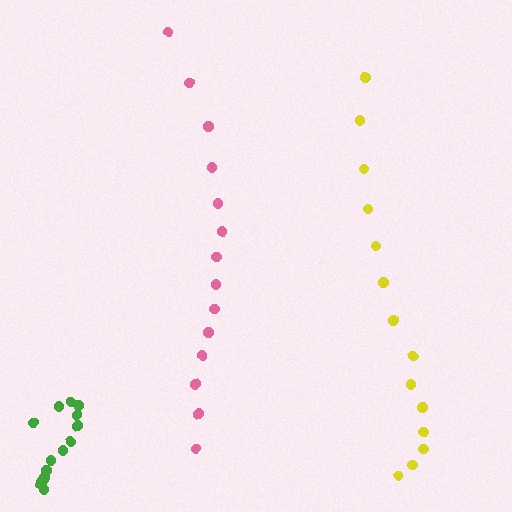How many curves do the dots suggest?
There are 3 distinct paths.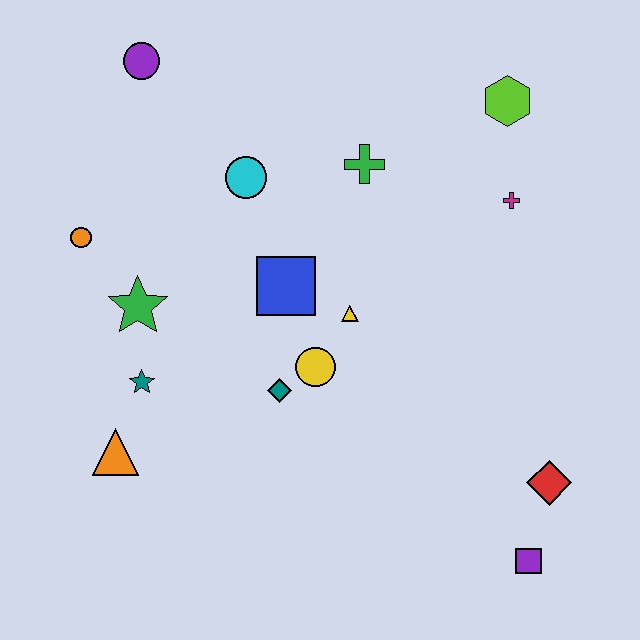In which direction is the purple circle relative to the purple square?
The purple circle is above the purple square.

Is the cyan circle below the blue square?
No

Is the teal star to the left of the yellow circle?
Yes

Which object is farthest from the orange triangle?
The lime hexagon is farthest from the orange triangle.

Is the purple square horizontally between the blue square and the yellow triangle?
No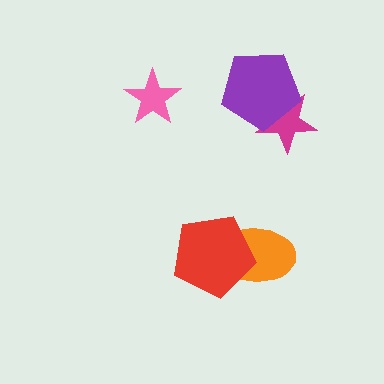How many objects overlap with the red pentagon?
1 object overlaps with the red pentagon.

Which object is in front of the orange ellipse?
The red pentagon is in front of the orange ellipse.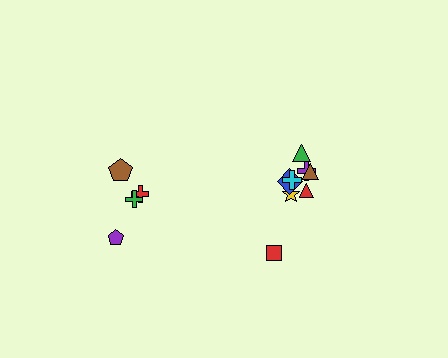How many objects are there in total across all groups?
There are 12 objects.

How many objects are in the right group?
There are 8 objects.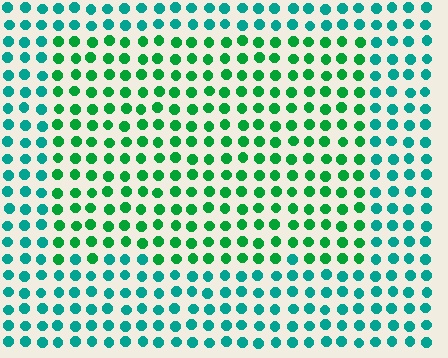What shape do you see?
I see a rectangle.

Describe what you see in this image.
The image is filled with small teal elements in a uniform arrangement. A rectangle-shaped region is visible where the elements are tinted to a slightly different hue, forming a subtle color boundary.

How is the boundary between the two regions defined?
The boundary is defined purely by a slight shift in hue (about 35 degrees). Spacing, size, and orientation are identical on both sides.